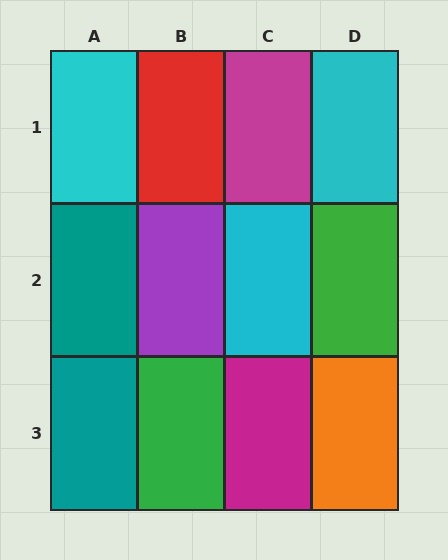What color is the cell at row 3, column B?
Green.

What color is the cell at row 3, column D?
Orange.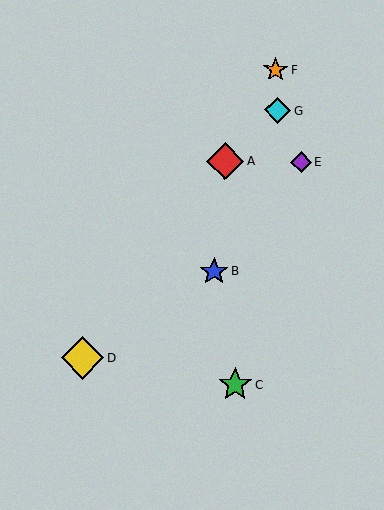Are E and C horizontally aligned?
No, E is at y≈162 and C is at y≈385.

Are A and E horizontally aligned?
Yes, both are at y≈161.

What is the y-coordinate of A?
Object A is at y≈161.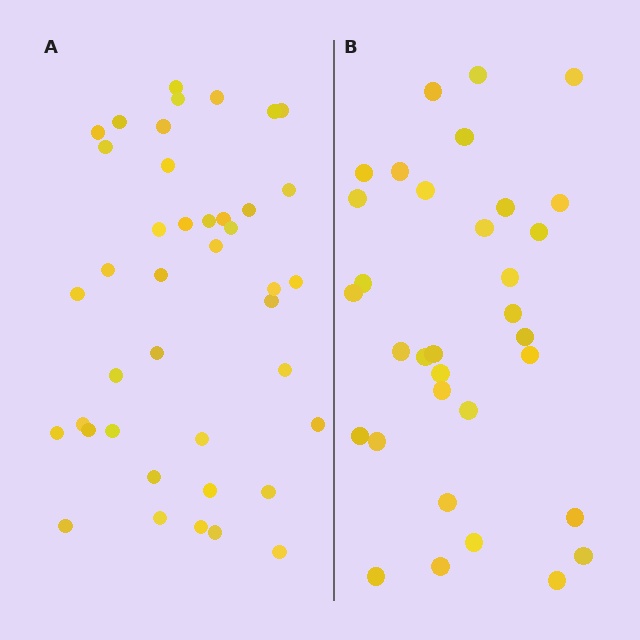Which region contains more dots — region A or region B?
Region A (the left region) has more dots.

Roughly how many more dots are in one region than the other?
Region A has roughly 8 or so more dots than region B.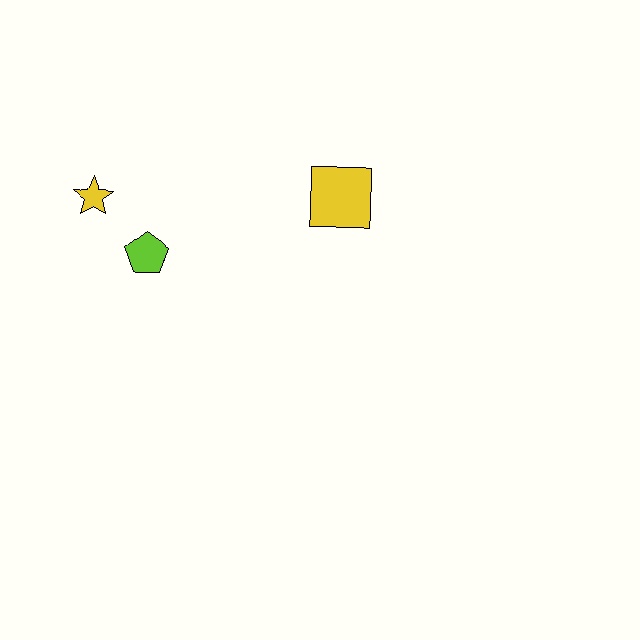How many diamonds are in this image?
There are no diamonds.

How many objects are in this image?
There are 3 objects.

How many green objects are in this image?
There are no green objects.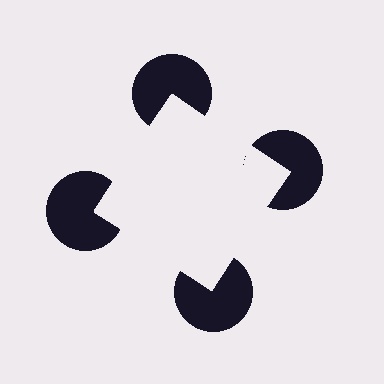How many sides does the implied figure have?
4 sides.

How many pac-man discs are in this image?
There are 4 — one at each vertex of the illusory square.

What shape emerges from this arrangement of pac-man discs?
An illusory square — its edges are inferred from the aligned wedge cuts in the pac-man discs, not physically drawn.